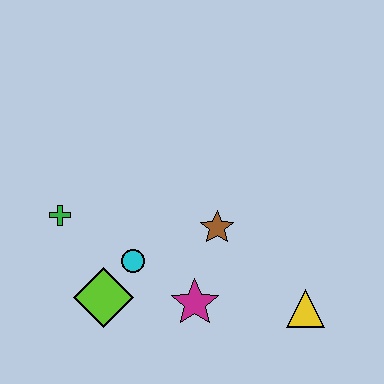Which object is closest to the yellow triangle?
The magenta star is closest to the yellow triangle.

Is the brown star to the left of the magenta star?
No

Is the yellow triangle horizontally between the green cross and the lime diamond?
No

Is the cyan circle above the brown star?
No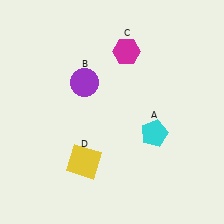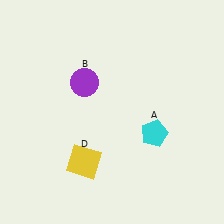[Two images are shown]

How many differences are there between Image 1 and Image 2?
There is 1 difference between the two images.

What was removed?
The magenta hexagon (C) was removed in Image 2.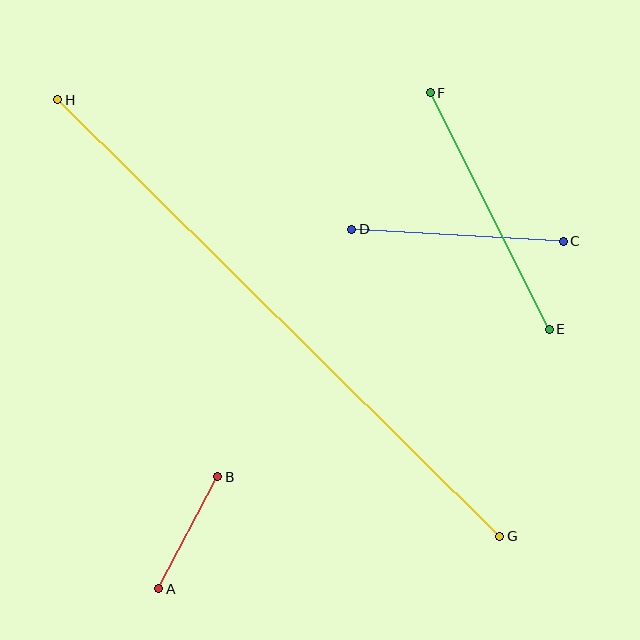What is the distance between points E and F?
The distance is approximately 265 pixels.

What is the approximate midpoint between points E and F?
The midpoint is at approximately (490, 211) pixels.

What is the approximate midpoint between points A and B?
The midpoint is at approximately (188, 533) pixels.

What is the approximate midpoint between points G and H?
The midpoint is at approximately (279, 318) pixels.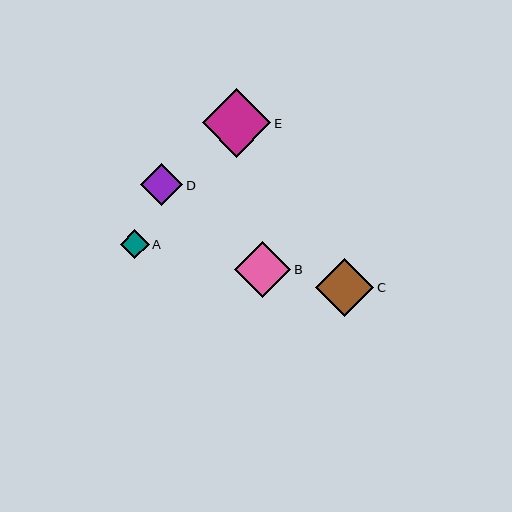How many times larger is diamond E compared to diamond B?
Diamond E is approximately 1.2 times the size of diamond B.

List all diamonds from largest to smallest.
From largest to smallest: E, C, B, D, A.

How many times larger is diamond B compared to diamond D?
Diamond B is approximately 1.3 times the size of diamond D.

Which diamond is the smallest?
Diamond A is the smallest with a size of approximately 29 pixels.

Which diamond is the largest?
Diamond E is the largest with a size of approximately 68 pixels.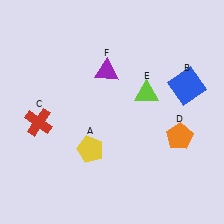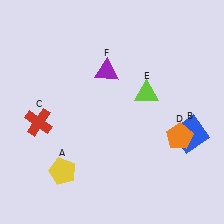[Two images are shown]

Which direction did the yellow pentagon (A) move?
The yellow pentagon (A) moved left.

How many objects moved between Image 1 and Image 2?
2 objects moved between the two images.